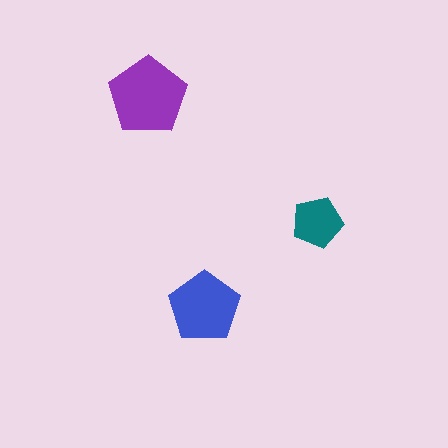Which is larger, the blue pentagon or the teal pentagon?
The blue one.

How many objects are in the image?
There are 3 objects in the image.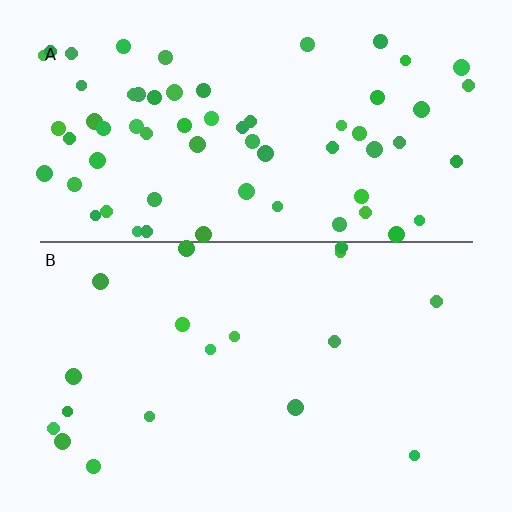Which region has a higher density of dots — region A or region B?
A (the top).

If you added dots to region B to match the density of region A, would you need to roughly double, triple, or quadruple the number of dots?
Approximately quadruple.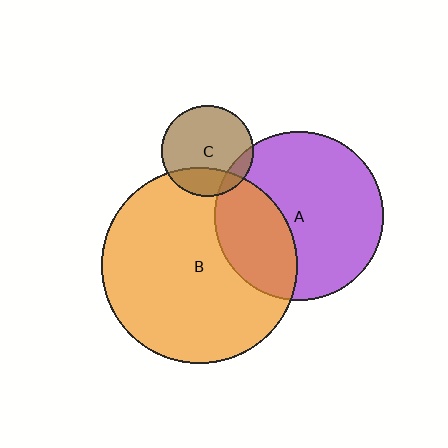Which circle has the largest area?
Circle B (orange).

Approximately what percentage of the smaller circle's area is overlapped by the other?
Approximately 30%.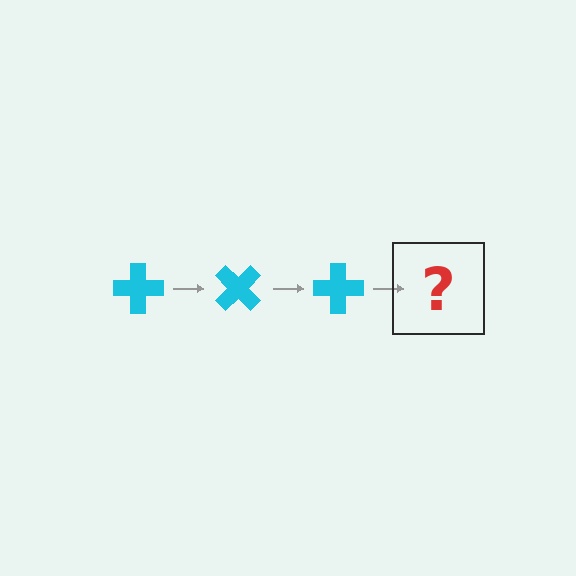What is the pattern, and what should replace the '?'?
The pattern is that the cross rotates 45 degrees each step. The '?' should be a cyan cross rotated 135 degrees.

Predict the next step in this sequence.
The next step is a cyan cross rotated 135 degrees.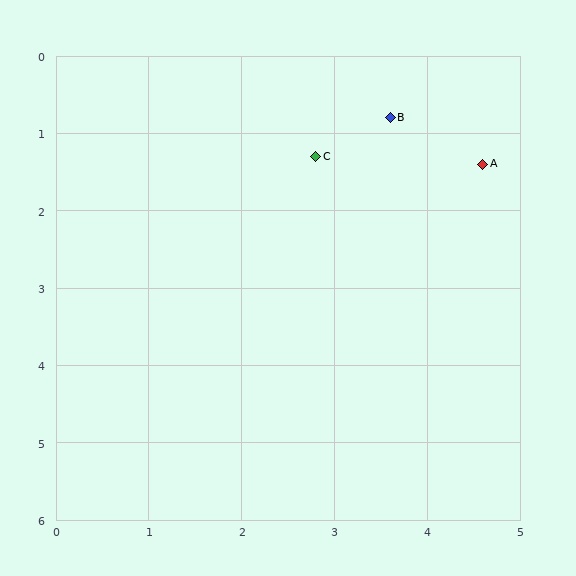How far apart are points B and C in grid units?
Points B and C are about 0.9 grid units apart.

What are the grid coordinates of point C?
Point C is at approximately (2.8, 1.3).